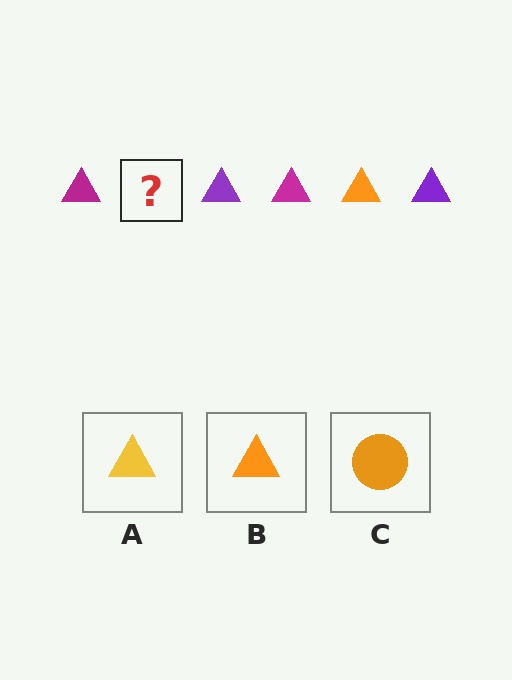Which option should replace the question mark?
Option B.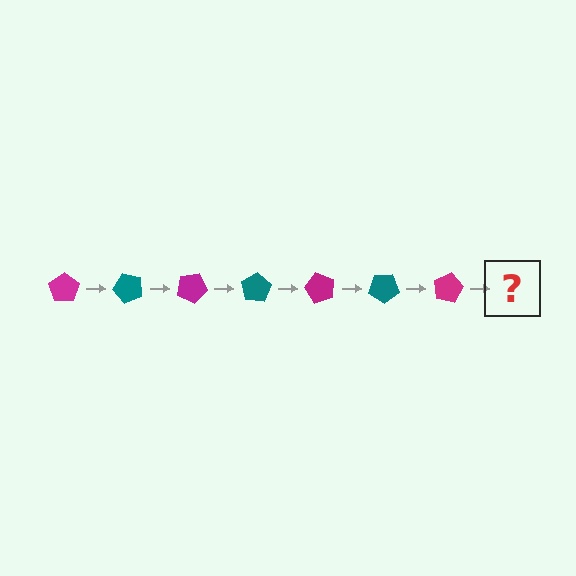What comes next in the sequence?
The next element should be a teal pentagon, rotated 350 degrees from the start.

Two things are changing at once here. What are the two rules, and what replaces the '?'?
The two rules are that it rotates 50 degrees each step and the color cycles through magenta and teal. The '?' should be a teal pentagon, rotated 350 degrees from the start.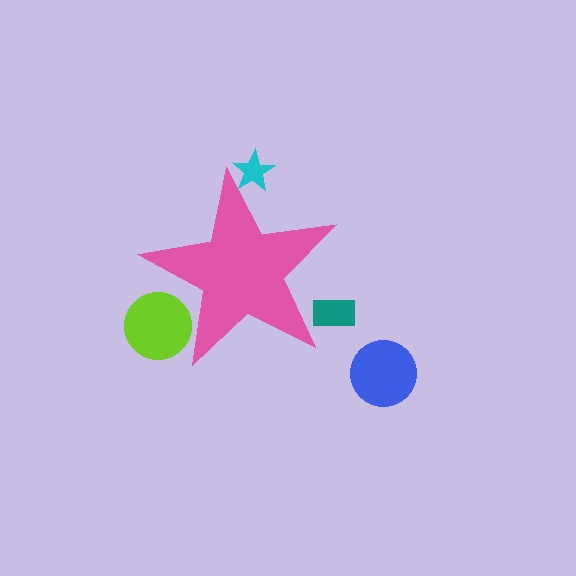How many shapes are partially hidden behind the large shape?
3 shapes are partially hidden.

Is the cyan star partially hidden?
Yes, the cyan star is partially hidden behind the pink star.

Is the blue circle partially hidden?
No, the blue circle is fully visible.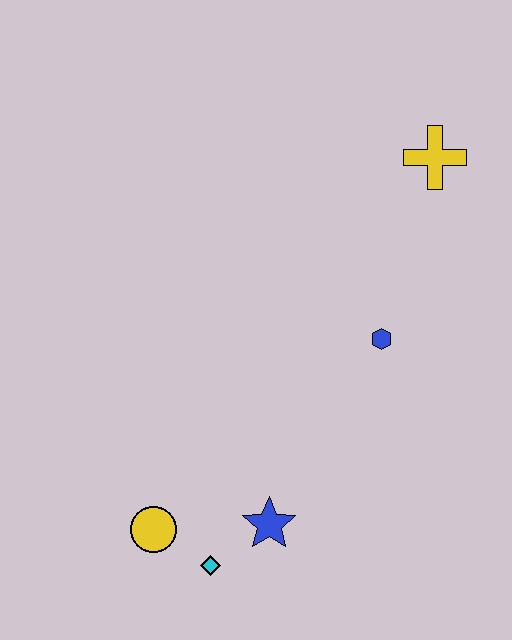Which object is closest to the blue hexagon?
The yellow cross is closest to the blue hexagon.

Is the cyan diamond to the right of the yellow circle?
Yes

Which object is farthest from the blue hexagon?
The yellow circle is farthest from the blue hexagon.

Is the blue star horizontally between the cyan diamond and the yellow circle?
No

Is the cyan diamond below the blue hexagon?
Yes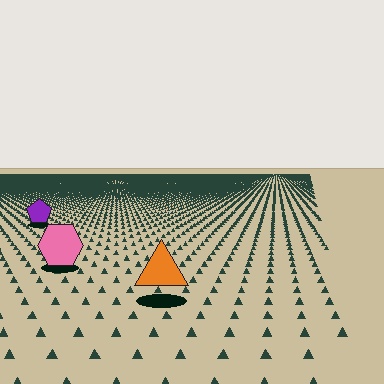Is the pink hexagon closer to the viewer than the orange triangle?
No. The orange triangle is closer — you can tell from the texture gradient: the ground texture is coarser near it.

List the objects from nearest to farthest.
From nearest to farthest: the orange triangle, the pink hexagon, the purple pentagon.